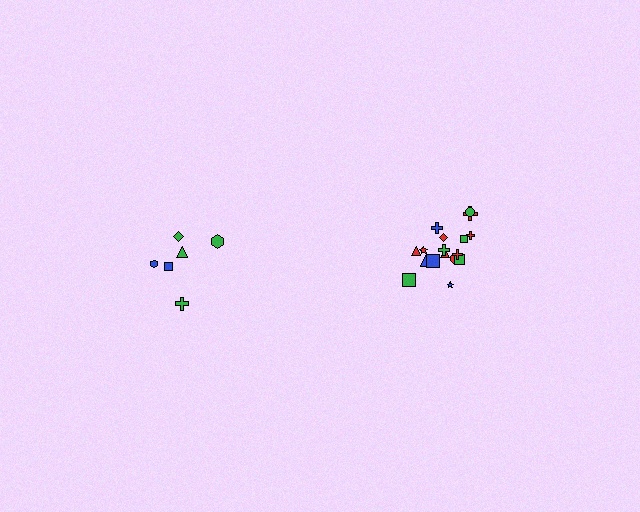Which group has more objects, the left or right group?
The right group.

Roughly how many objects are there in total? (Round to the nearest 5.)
Roughly 25 objects in total.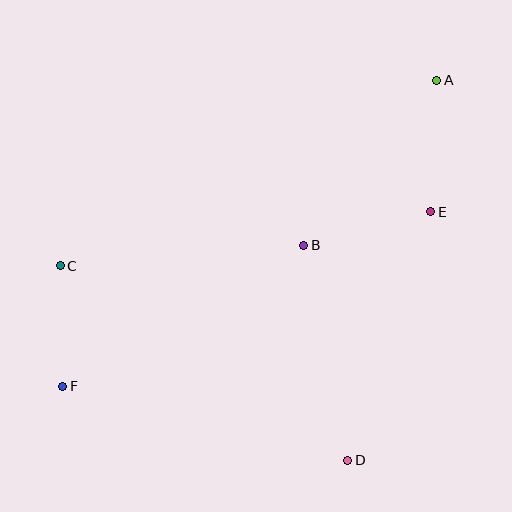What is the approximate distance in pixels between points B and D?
The distance between B and D is approximately 220 pixels.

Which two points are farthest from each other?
Points A and F are farthest from each other.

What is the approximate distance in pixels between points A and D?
The distance between A and D is approximately 390 pixels.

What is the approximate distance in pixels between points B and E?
The distance between B and E is approximately 131 pixels.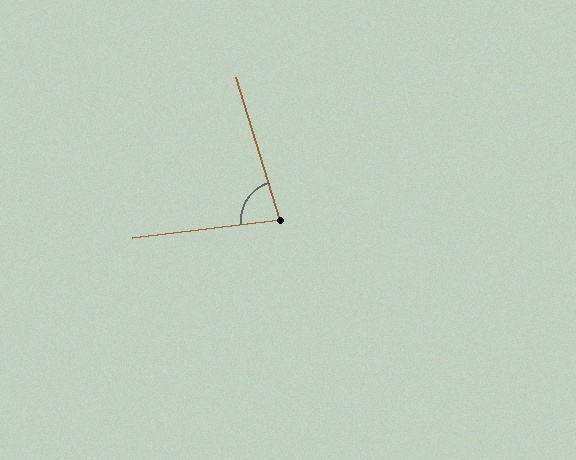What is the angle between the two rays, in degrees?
Approximately 80 degrees.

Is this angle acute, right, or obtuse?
It is acute.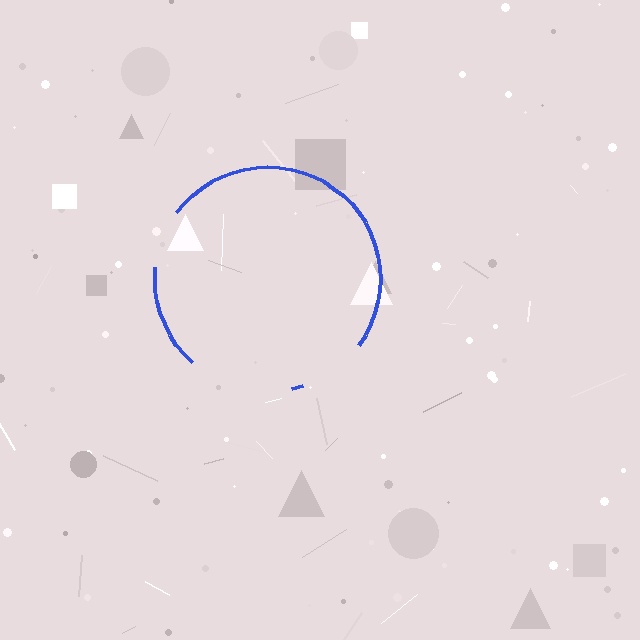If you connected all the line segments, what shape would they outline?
They would outline a circle.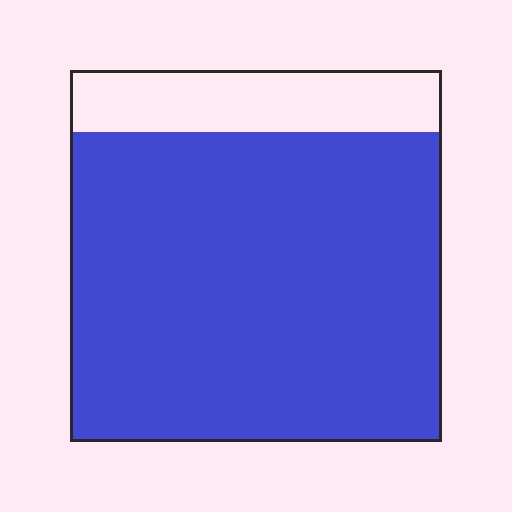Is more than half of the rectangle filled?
Yes.